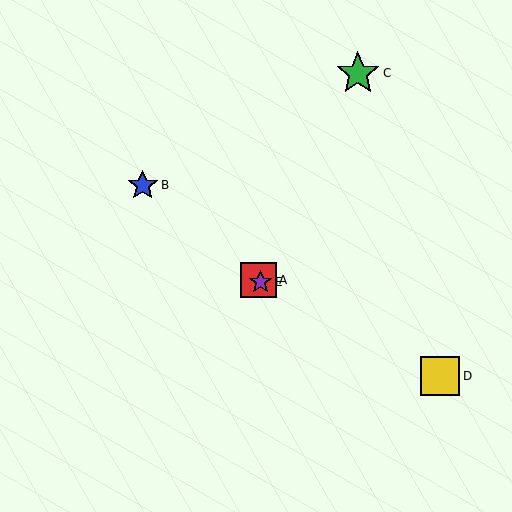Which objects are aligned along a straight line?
Objects A, B, E are aligned along a straight line.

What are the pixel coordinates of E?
Object E is at (261, 282).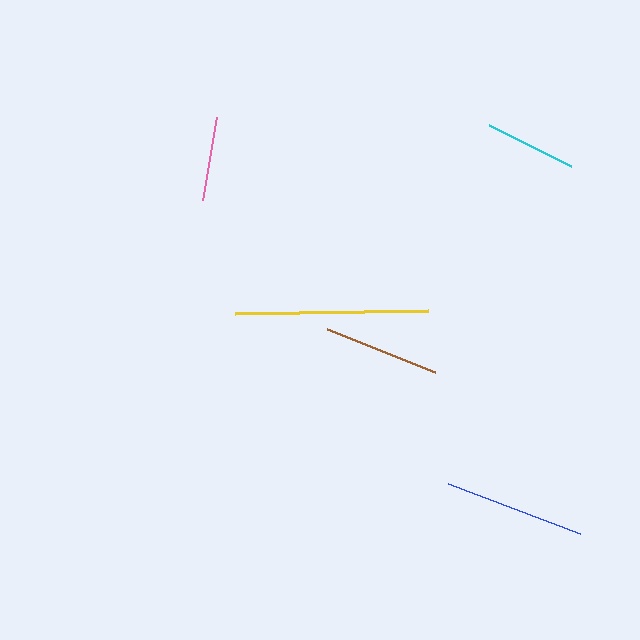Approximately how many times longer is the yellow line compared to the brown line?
The yellow line is approximately 1.7 times the length of the brown line.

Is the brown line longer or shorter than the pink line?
The brown line is longer than the pink line.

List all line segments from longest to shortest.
From longest to shortest: yellow, blue, brown, cyan, pink.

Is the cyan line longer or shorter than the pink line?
The cyan line is longer than the pink line.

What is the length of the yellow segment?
The yellow segment is approximately 193 pixels long.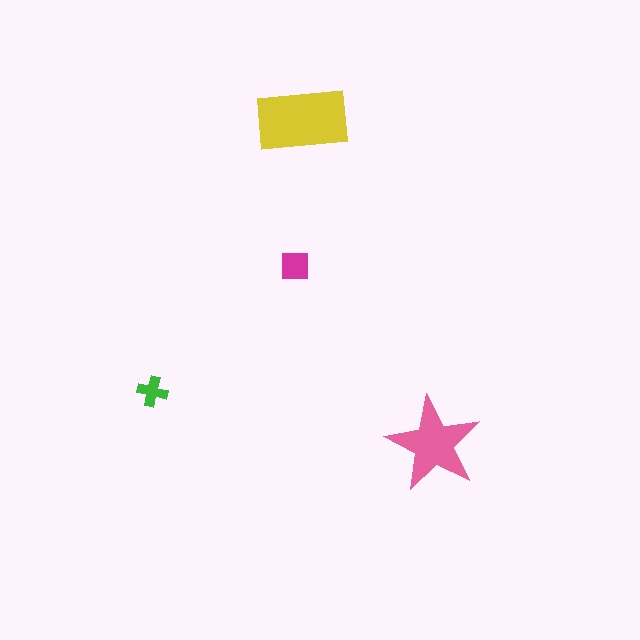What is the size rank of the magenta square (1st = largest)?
3rd.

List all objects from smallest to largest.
The green cross, the magenta square, the pink star, the yellow rectangle.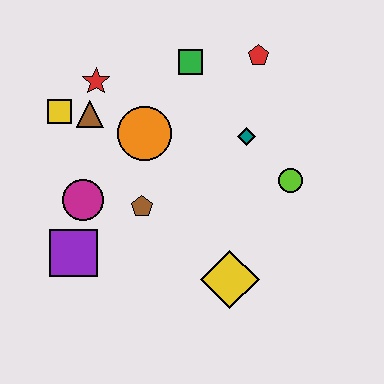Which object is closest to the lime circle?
The teal diamond is closest to the lime circle.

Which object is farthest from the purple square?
The red pentagon is farthest from the purple square.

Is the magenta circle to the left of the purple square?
No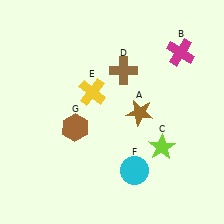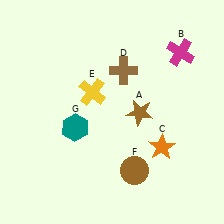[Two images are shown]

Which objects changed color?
C changed from lime to orange. F changed from cyan to brown. G changed from brown to teal.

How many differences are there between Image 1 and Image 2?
There are 3 differences between the two images.